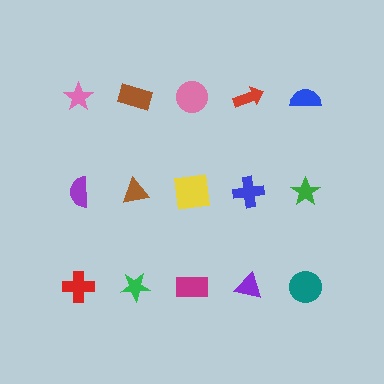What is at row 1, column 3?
A pink circle.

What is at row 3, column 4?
A purple triangle.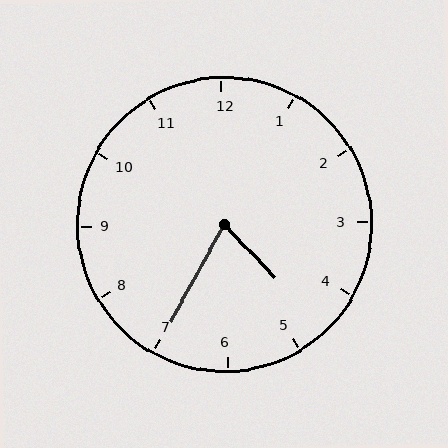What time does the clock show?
4:35.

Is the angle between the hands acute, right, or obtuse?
It is acute.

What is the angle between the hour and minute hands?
Approximately 72 degrees.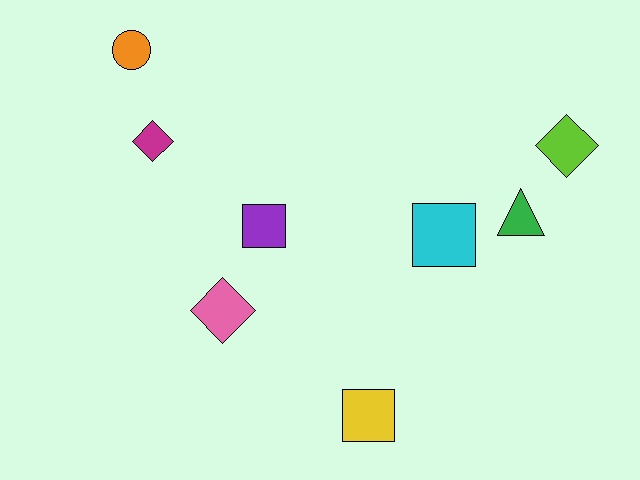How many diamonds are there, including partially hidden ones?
There are 3 diamonds.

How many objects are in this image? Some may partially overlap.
There are 8 objects.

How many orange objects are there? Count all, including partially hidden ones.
There is 1 orange object.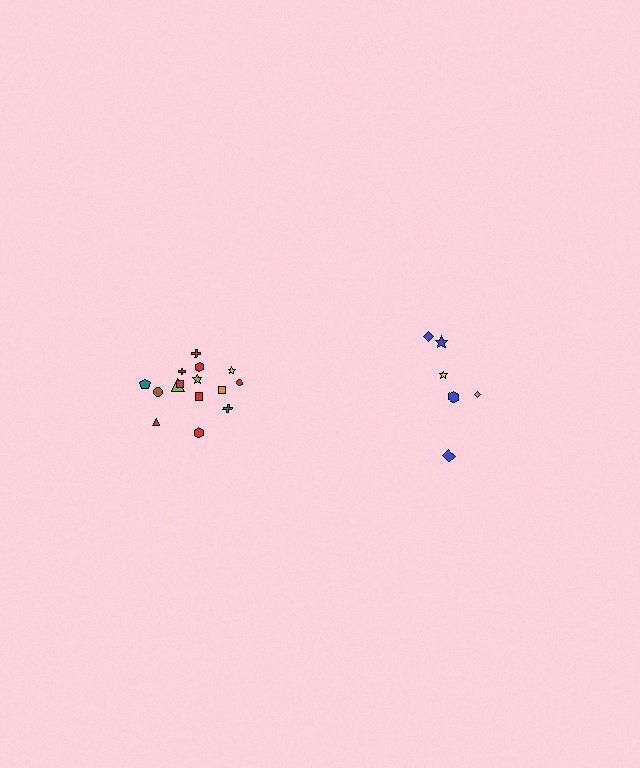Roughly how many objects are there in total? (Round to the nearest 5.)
Roughly 20 objects in total.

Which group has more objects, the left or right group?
The left group.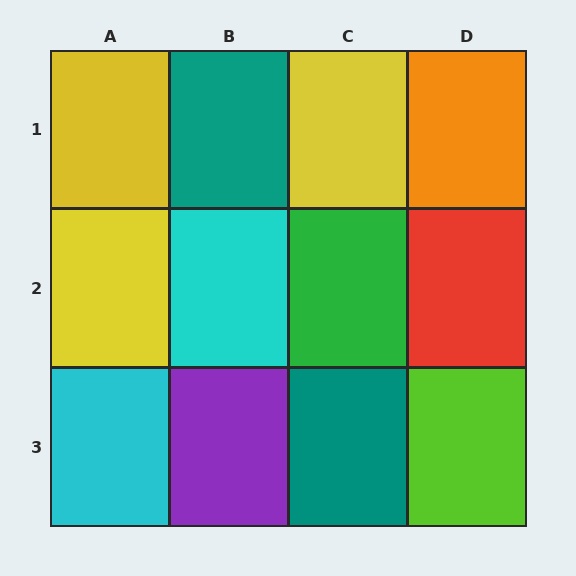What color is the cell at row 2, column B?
Cyan.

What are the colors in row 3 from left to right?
Cyan, purple, teal, lime.